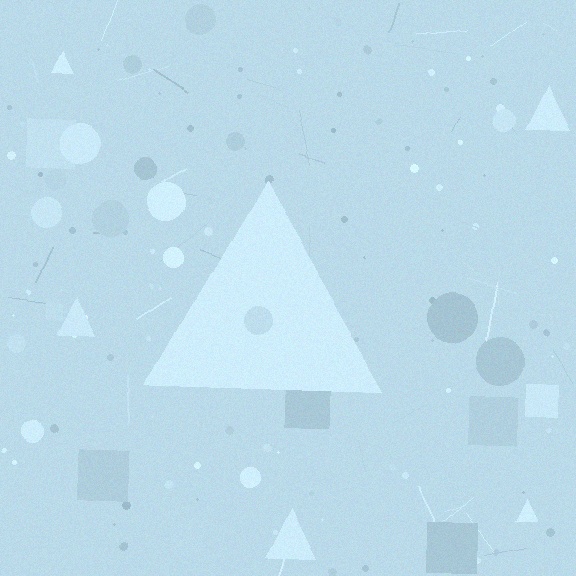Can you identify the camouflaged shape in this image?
The camouflaged shape is a triangle.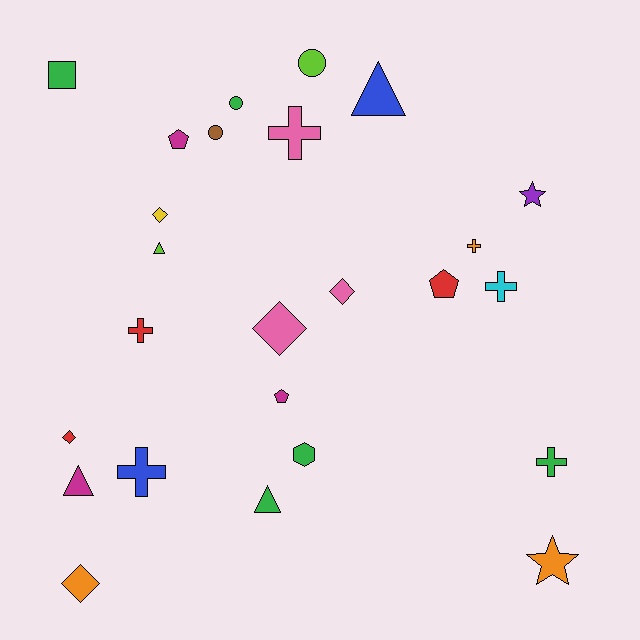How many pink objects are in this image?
There are 3 pink objects.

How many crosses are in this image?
There are 6 crosses.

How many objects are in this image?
There are 25 objects.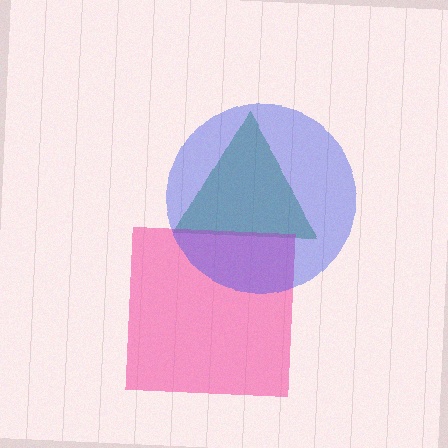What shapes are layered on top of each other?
The layered shapes are: a green triangle, a pink square, a blue circle.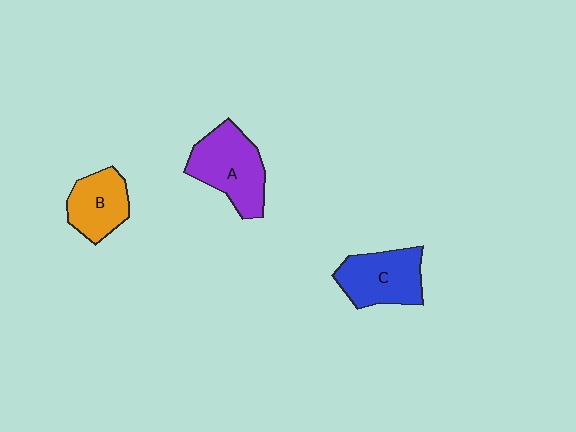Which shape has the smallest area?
Shape B (orange).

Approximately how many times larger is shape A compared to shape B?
Approximately 1.4 times.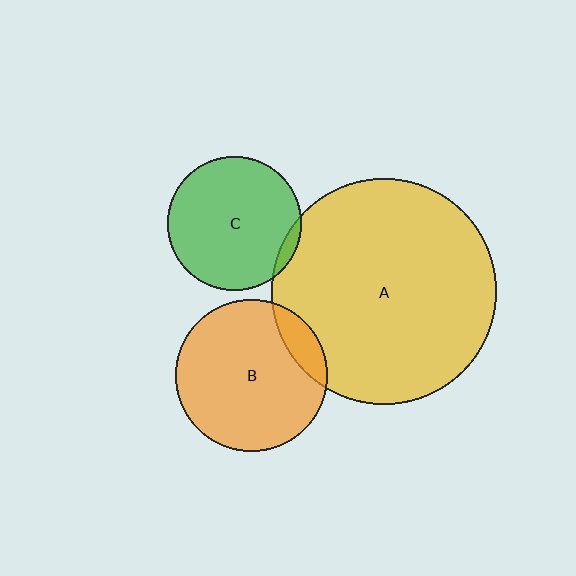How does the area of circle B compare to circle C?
Approximately 1.3 times.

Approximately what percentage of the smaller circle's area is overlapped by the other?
Approximately 5%.